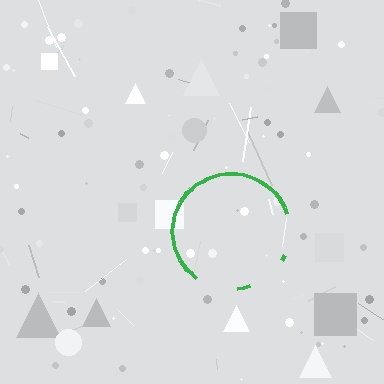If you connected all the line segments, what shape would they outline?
They would outline a circle.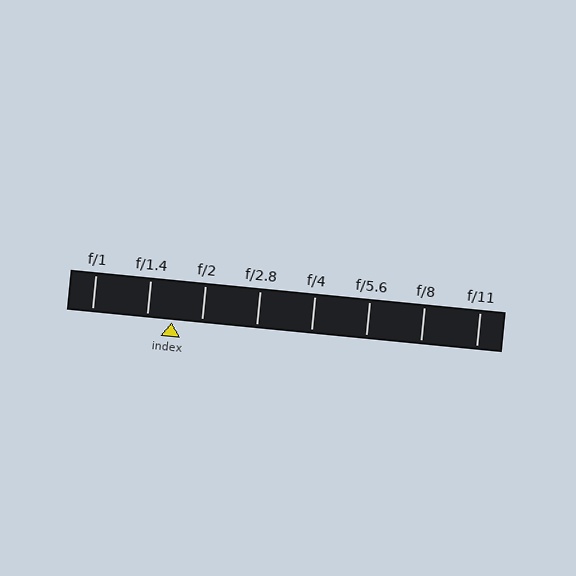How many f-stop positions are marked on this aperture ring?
There are 8 f-stop positions marked.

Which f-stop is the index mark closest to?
The index mark is closest to f/1.4.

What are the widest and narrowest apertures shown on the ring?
The widest aperture shown is f/1 and the narrowest is f/11.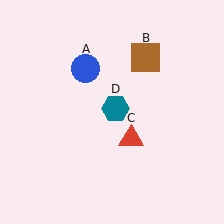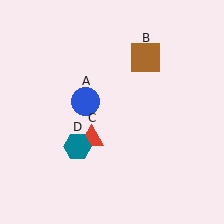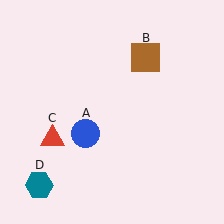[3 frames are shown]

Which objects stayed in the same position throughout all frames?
Brown square (object B) remained stationary.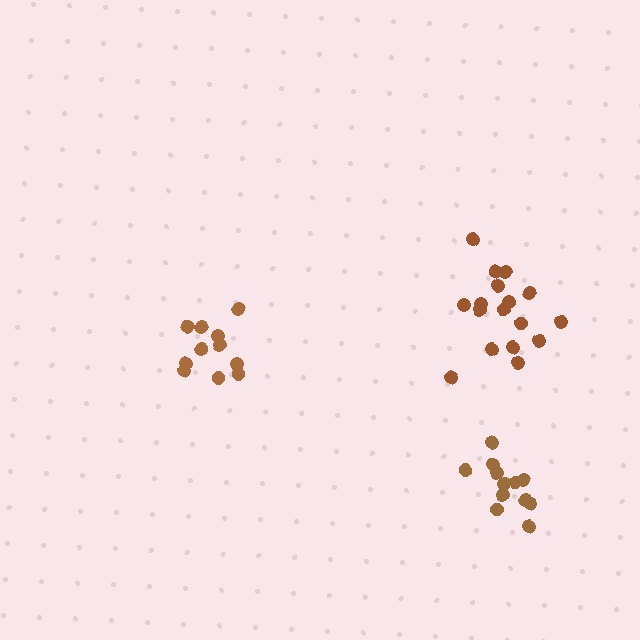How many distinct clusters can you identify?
There are 3 distinct clusters.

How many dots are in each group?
Group 1: 17 dots, Group 2: 11 dots, Group 3: 12 dots (40 total).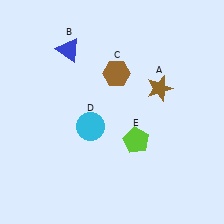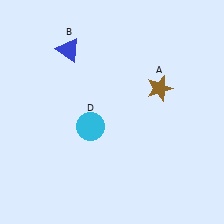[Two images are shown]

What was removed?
The lime pentagon (E), the brown hexagon (C) were removed in Image 2.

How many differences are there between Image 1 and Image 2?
There are 2 differences between the two images.